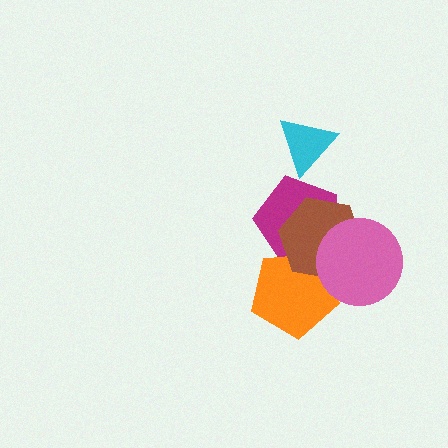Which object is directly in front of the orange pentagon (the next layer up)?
The brown hexagon is directly in front of the orange pentagon.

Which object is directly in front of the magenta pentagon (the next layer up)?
The orange pentagon is directly in front of the magenta pentagon.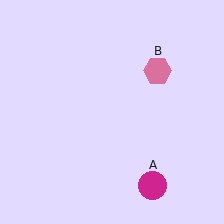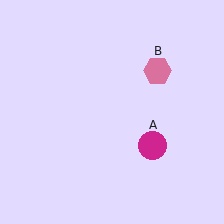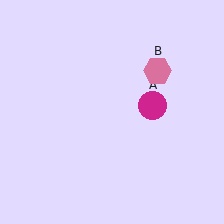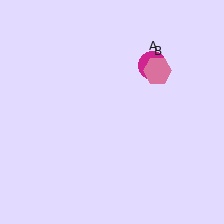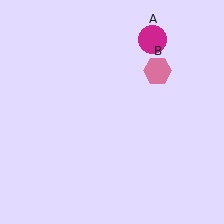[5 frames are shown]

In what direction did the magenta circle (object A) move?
The magenta circle (object A) moved up.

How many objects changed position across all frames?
1 object changed position: magenta circle (object A).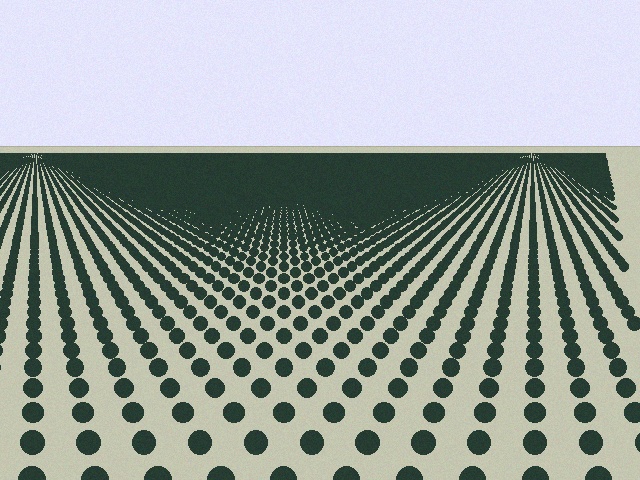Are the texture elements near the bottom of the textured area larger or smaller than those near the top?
Larger. Near the bottom, elements are closer to the viewer and appear at a bigger on-screen size.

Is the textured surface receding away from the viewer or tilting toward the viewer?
The surface is receding away from the viewer. Texture elements get smaller and denser toward the top.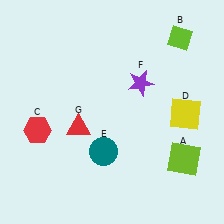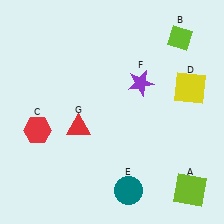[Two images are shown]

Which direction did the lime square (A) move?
The lime square (A) moved down.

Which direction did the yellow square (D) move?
The yellow square (D) moved up.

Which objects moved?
The objects that moved are: the lime square (A), the yellow square (D), the teal circle (E).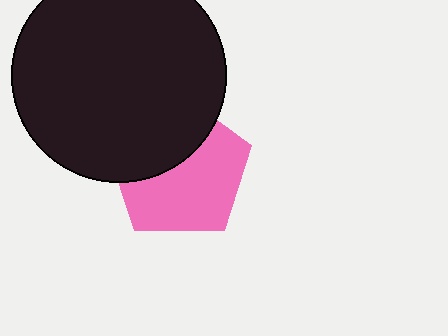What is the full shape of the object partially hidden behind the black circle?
The partially hidden object is a pink pentagon.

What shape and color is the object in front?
The object in front is a black circle.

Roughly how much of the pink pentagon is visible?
About half of it is visible (roughly 60%).